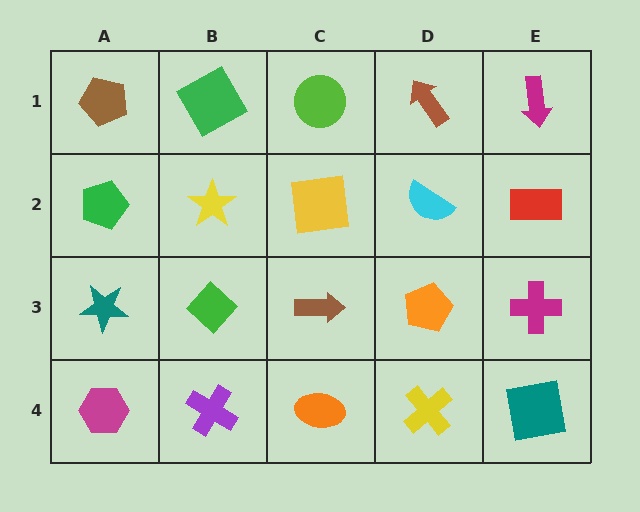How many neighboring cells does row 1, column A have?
2.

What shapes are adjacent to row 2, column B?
A green square (row 1, column B), a green diamond (row 3, column B), a green pentagon (row 2, column A), a yellow square (row 2, column C).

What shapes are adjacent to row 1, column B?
A yellow star (row 2, column B), a brown pentagon (row 1, column A), a lime circle (row 1, column C).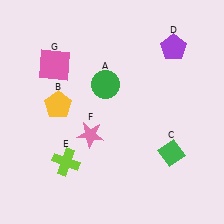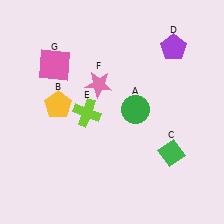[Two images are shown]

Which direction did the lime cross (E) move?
The lime cross (E) moved up.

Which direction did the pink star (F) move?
The pink star (F) moved up.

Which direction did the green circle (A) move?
The green circle (A) moved right.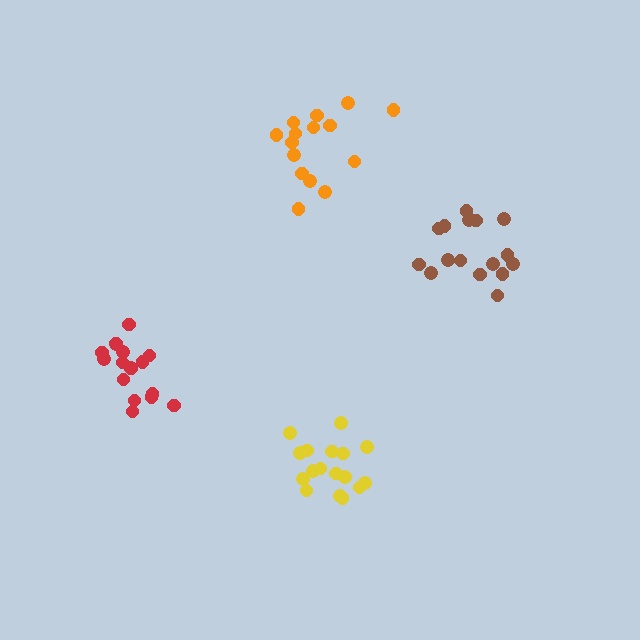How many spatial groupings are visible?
There are 4 spatial groupings.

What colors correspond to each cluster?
The clusters are colored: brown, orange, red, yellow.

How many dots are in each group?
Group 1: 16 dots, Group 2: 15 dots, Group 3: 17 dots, Group 4: 17 dots (65 total).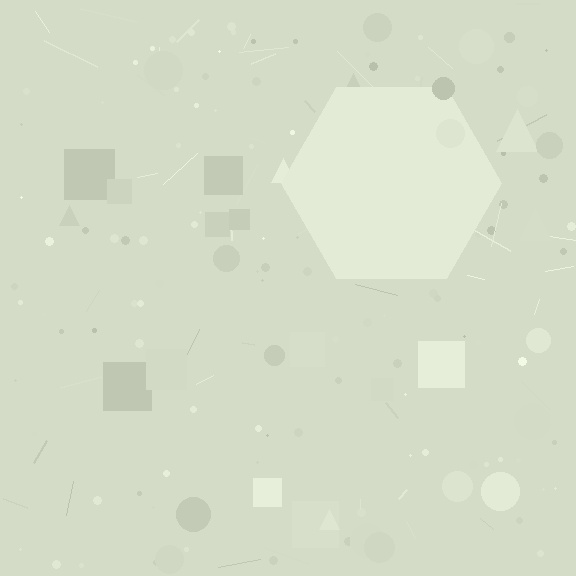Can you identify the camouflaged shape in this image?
The camouflaged shape is a hexagon.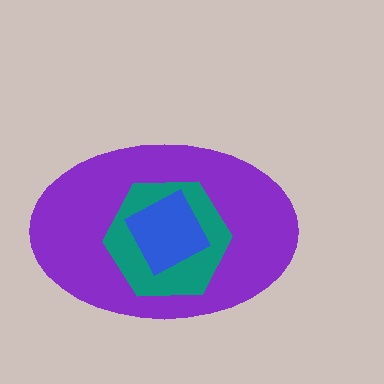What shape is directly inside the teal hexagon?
The blue square.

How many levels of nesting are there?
3.